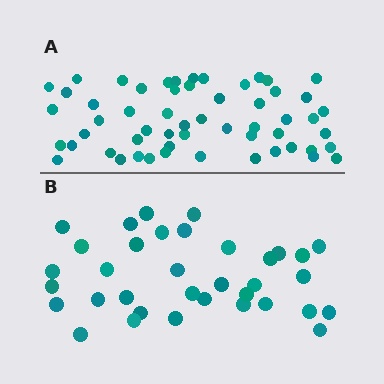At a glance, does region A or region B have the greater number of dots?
Region A (the top region) has more dots.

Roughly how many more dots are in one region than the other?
Region A has approximately 20 more dots than region B.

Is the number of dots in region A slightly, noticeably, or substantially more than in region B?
Region A has substantially more. The ratio is roughly 1.6 to 1.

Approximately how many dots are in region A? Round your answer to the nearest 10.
About 60 dots. (The exact count is 56, which rounds to 60.)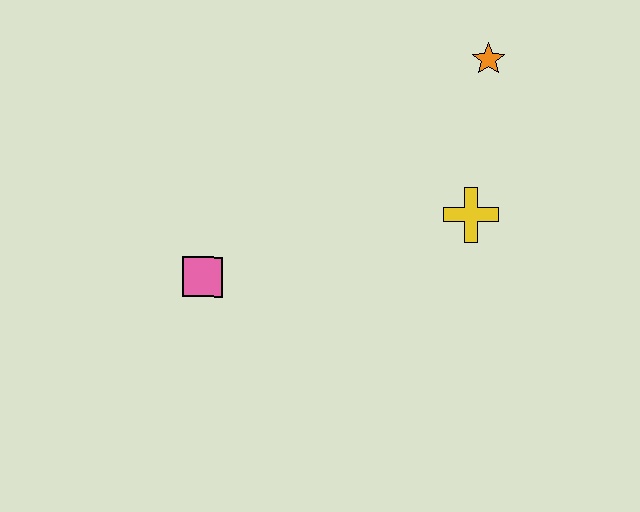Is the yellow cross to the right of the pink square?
Yes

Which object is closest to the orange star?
The yellow cross is closest to the orange star.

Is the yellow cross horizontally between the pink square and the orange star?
Yes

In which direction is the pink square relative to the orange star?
The pink square is to the left of the orange star.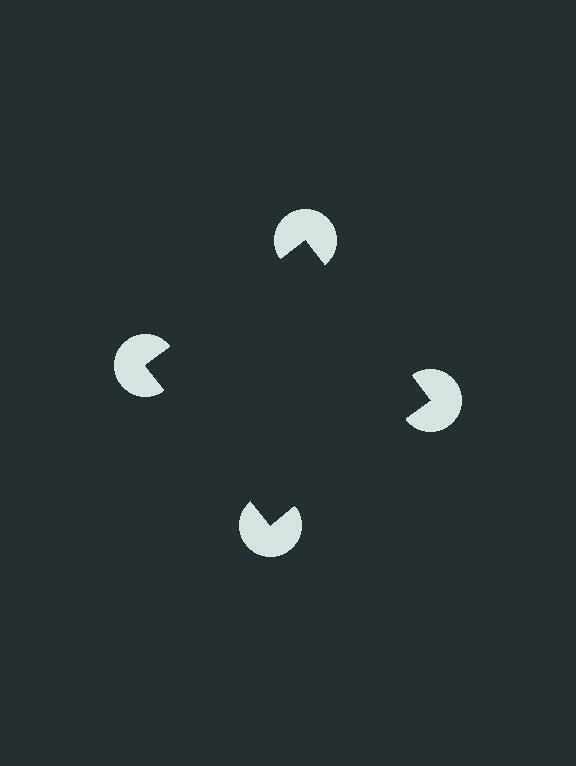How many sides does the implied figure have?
4 sides.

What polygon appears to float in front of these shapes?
An illusory square — its edges are inferred from the aligned wedge cuts in the pac-man discs, not physically drawn.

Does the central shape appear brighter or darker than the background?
It typically appears slightly darker than the background, even though no actual brightness change is drawn.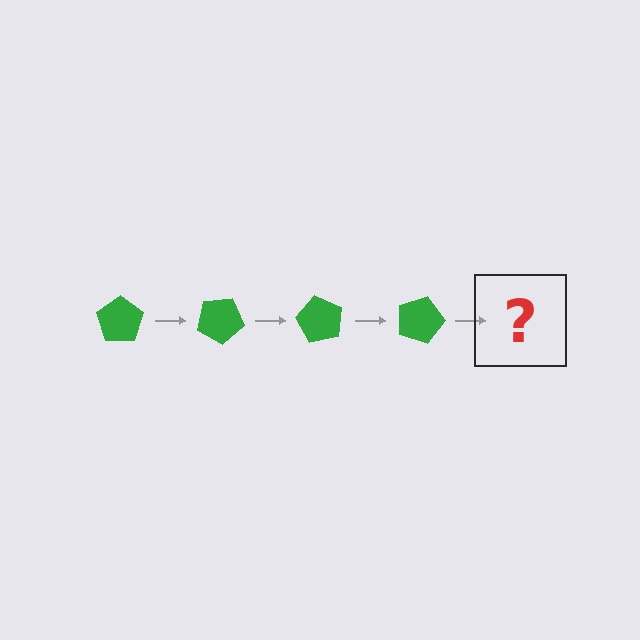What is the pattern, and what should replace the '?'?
The pattern is that the pentagon rotates 30 degrees each step. The '?' should be a green pentagon rotated 120 degrees.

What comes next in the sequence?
The next element should be a green pentagon rotated 120 degrees.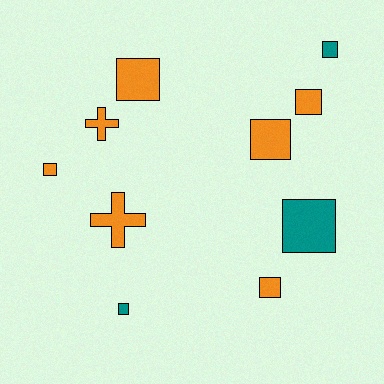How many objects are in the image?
There are 10 objects.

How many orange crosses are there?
There are 2 orange crosses.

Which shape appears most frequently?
Square, with 8 objects.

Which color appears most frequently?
Orange, with 7 objects.